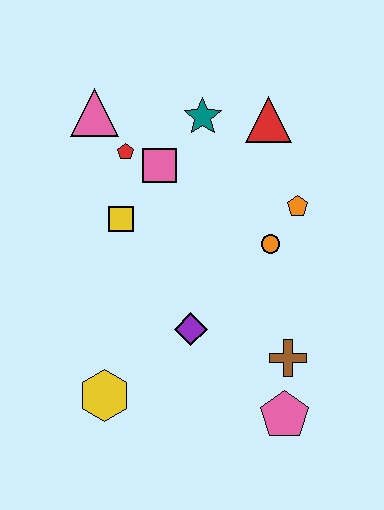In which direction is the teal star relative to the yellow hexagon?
The teal star is above the yellow hexagon.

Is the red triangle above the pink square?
Yes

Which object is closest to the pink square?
The red pentagon is closest to the pink square.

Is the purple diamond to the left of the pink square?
No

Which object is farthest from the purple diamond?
The pink triangle is farthest from the purple diamond.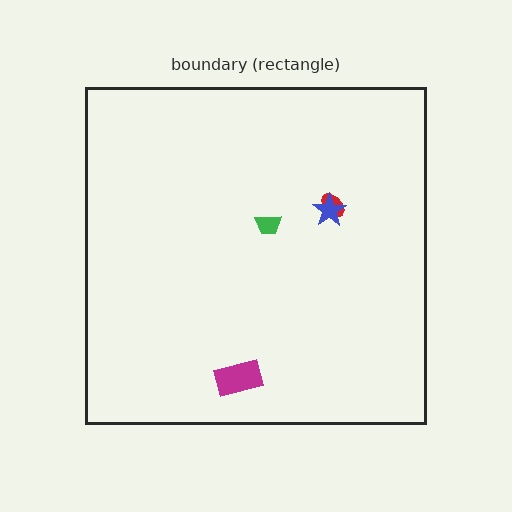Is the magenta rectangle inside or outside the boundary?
Inside.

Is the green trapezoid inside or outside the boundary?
Inside.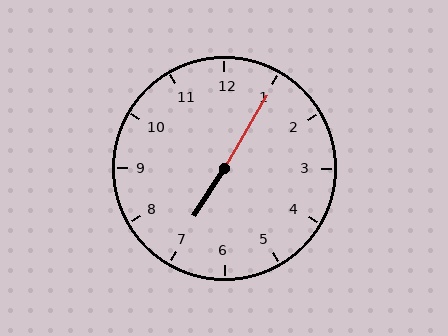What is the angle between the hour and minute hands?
Approximately 178 degrees.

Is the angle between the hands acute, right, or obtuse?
It is obtuse.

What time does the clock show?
7:05.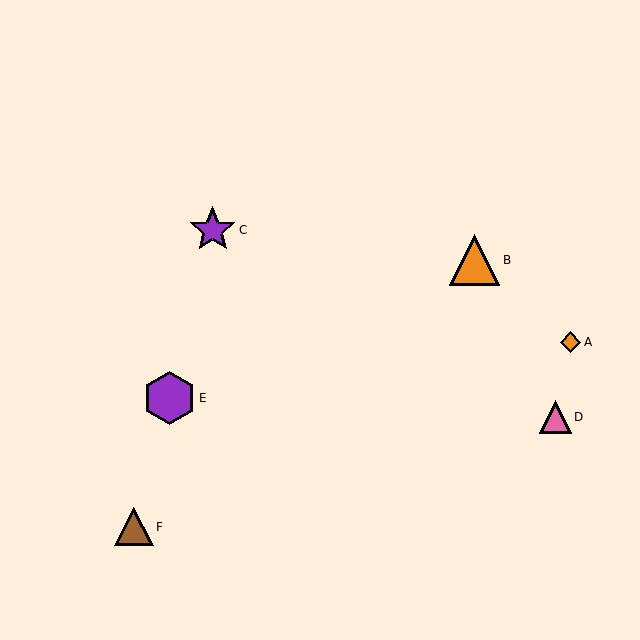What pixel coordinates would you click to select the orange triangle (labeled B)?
Click at (474, 260) to select the orange triangle B.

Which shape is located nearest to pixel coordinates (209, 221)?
The purple star (labeled C) at (213, 230) is nearest to that location.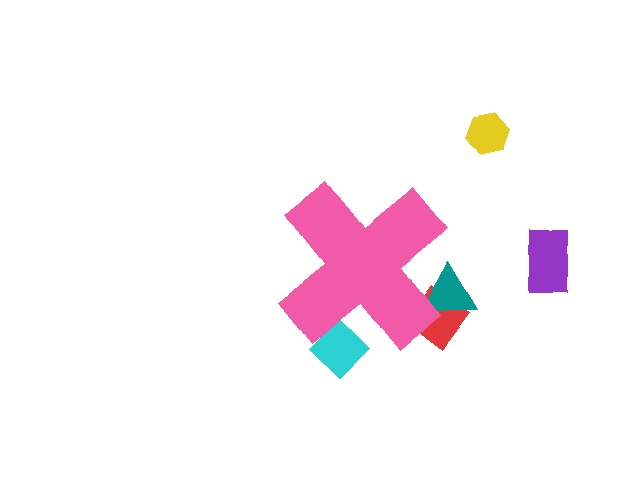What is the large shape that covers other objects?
A pink cross.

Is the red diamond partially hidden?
Yes, the red diamond is partially hidden behind the pink cross.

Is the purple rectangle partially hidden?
No, the purple rectangle is fully visible.